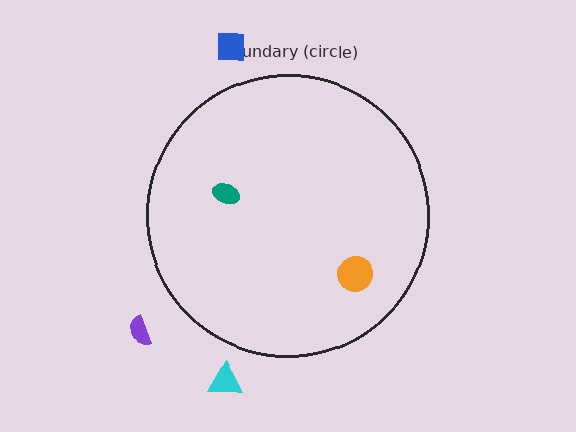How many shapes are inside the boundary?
2 inside, 3 outside.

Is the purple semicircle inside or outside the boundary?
Outside.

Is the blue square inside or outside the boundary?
Outside.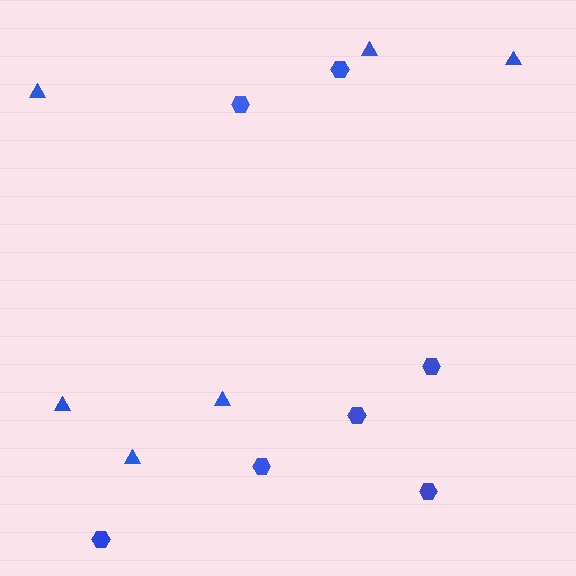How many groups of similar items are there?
There are 2 groups: one group of triangles (6) and one group of hexagons (7).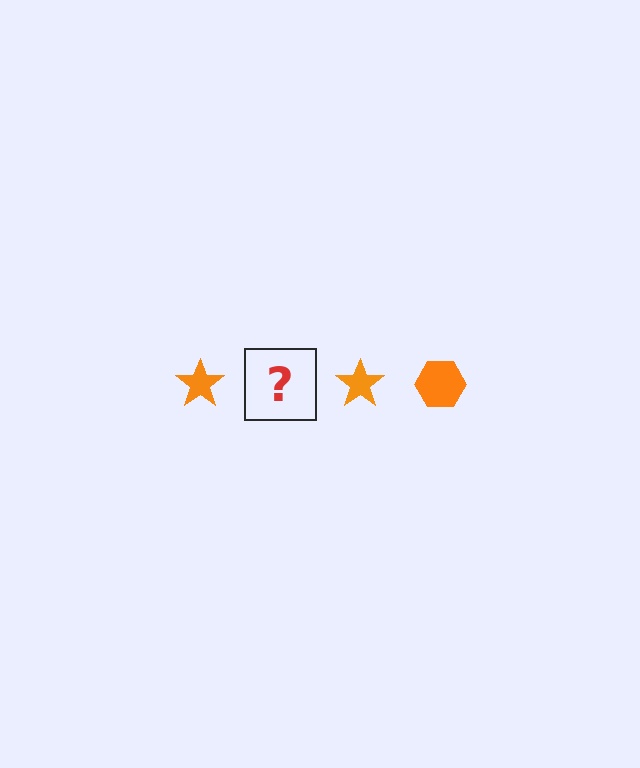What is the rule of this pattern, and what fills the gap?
The rule is that the pattern cycles through star, hexagon shapes in orange. The gap should be filled with an orange hexagon.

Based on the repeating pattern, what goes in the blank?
The blank should be an orange hexagon.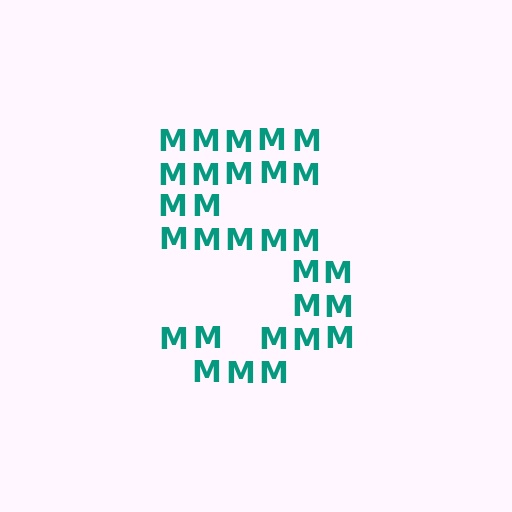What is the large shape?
The large shape is the digit 5.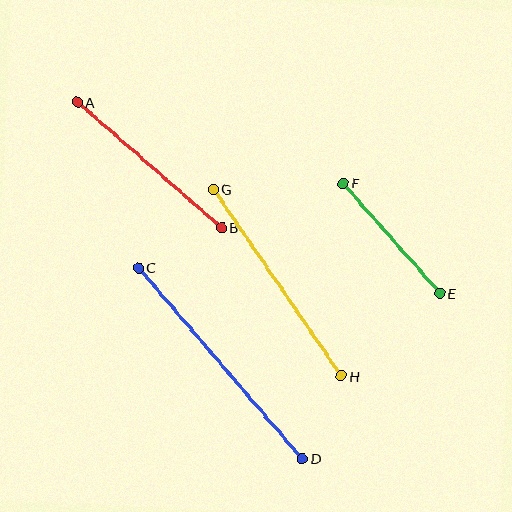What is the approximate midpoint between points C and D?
The midpoint is at approximately (220, 363) pixels.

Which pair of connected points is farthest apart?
Points C and D are farthest apart.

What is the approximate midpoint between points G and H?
The midpoint is at approximately (277, 282) pixels.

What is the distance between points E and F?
The distance is approximately 146 pixels.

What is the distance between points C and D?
The distance is approximately 251 pixels.